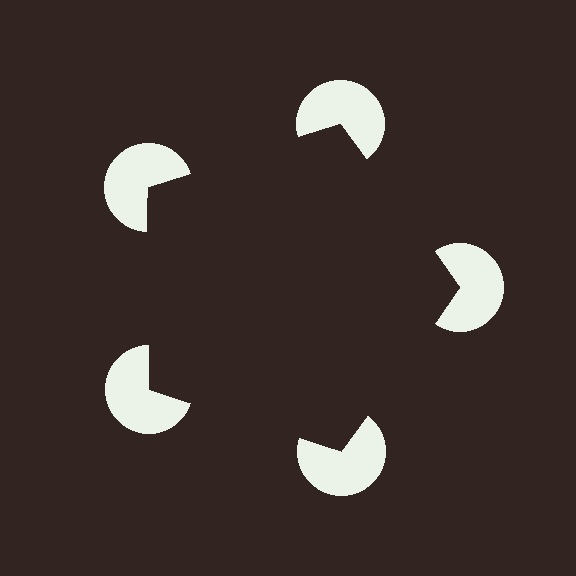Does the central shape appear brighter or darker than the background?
It typically appears slightly darker than the background, even though no actual brightness change is drawn.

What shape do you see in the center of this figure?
An illusory pentagon — its edges are inferred from the aligned wedge cuts in the pac-man discs, not physically drawn.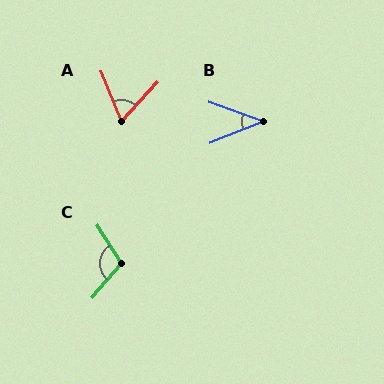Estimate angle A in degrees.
Approximately 64 degrees.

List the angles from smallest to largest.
B (42°), A (64°), C (108°).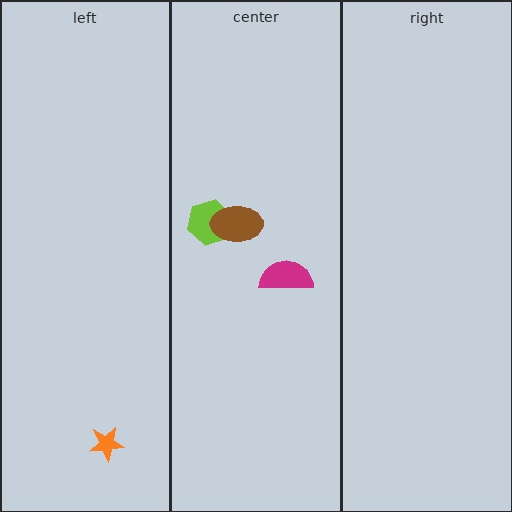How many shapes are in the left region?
1.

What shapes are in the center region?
The magenta semicircle, the lime hexagon, the brown ellipse.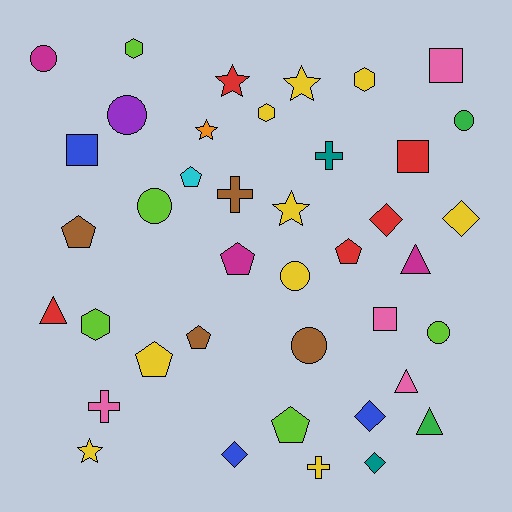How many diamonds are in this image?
There are 5 diamonds.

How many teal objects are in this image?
There are 2 teal objects.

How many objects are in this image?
There are 40 objects.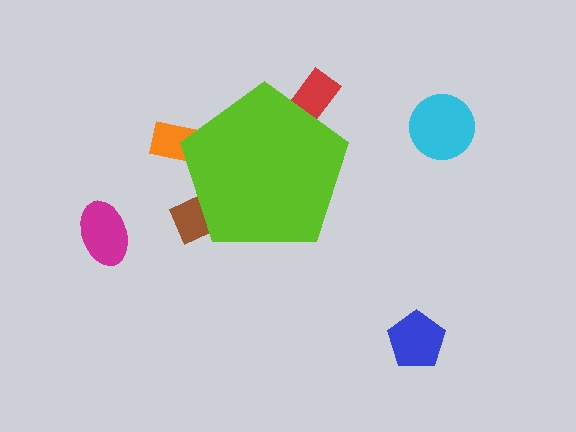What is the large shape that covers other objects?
A lime pentagon.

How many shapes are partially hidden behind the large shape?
3 shapes are partially hidden.